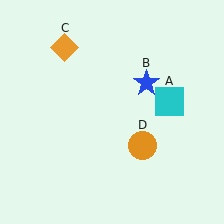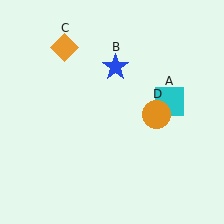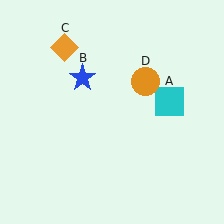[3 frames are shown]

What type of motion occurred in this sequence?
The blue star (object B), orange circle (object D) rotated counterclockwise around the center of the scene.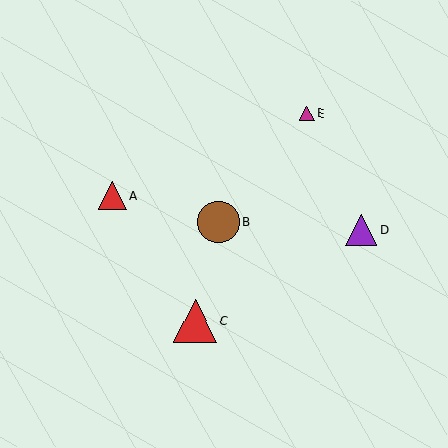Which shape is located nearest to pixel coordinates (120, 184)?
The red triangle (labeled A) at (113, 196) is nearest to that location.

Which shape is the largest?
The red triangle (labeled C) is the largest.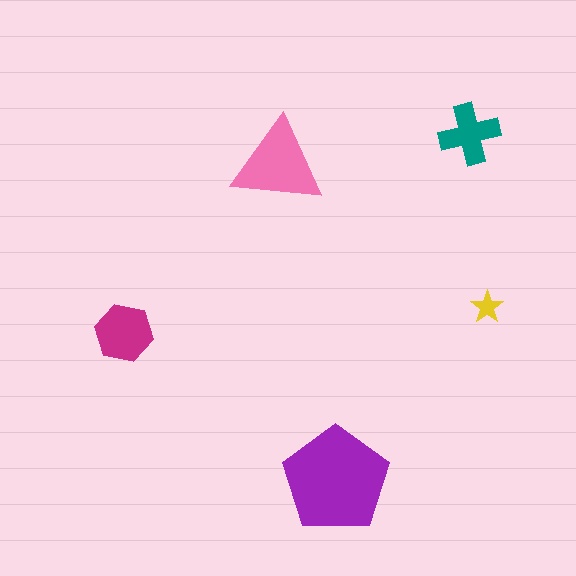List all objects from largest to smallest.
The purple pentagon, the pink triangle, the magenta hexagon, the teal cross, the yellow star.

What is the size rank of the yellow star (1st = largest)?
5th.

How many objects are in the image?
There are 5 objects in the image.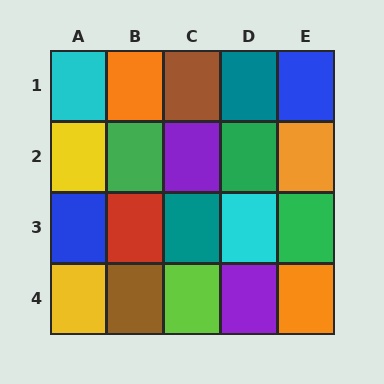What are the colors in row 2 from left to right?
Yellow, green, purple, green, orange.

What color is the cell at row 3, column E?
Green.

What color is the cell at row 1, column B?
Orange.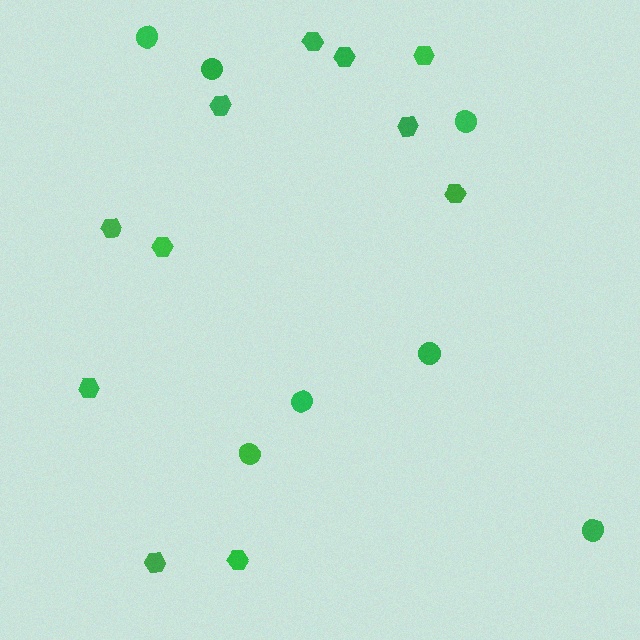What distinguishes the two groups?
There are 2 groups: one group of hexagons (11) and one group of circles (7).